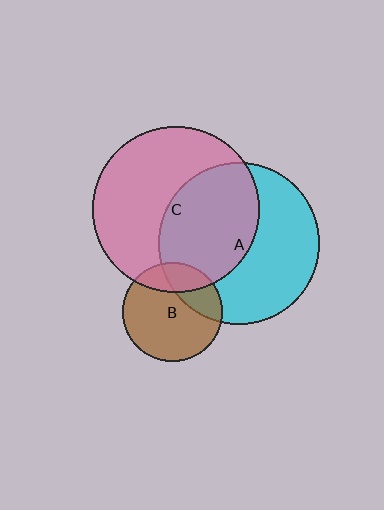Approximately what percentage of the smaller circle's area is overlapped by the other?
Approximately 50%.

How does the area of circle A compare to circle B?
Approximately 2.6 times.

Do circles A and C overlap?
Yes.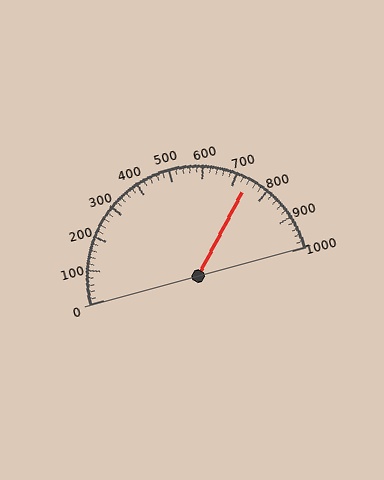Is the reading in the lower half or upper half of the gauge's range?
The reading is in the upper half of the range (0 to 1000).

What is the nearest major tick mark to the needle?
The nearest major tick mark is 700.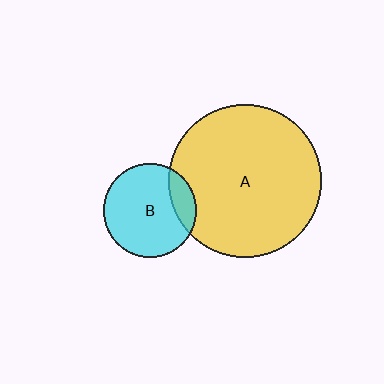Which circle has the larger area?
Circle A (yellow).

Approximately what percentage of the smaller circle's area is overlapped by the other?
Approximately 15%.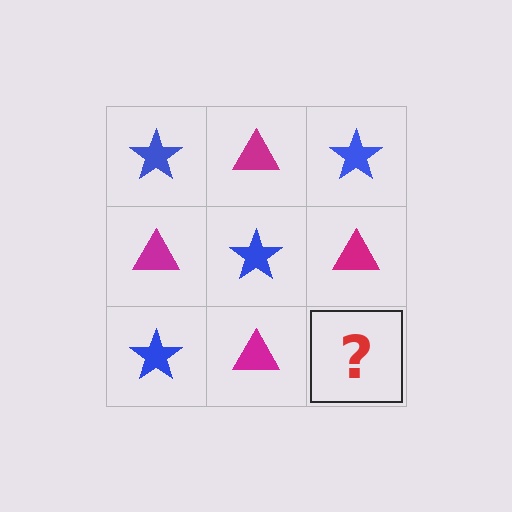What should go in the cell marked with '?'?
The missing cell should contain a blue star.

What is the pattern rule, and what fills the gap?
The rule is that it alternates blue star and magenta triangle in a checkerboard pattern. The gap should be filled with a blue star.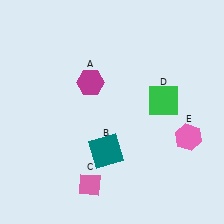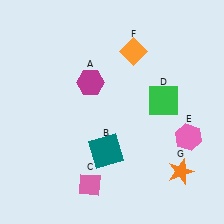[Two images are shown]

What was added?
An orange diamond (F), an orange star (G) were added in Image 2.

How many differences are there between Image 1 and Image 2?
There are 2 differences between the two images.